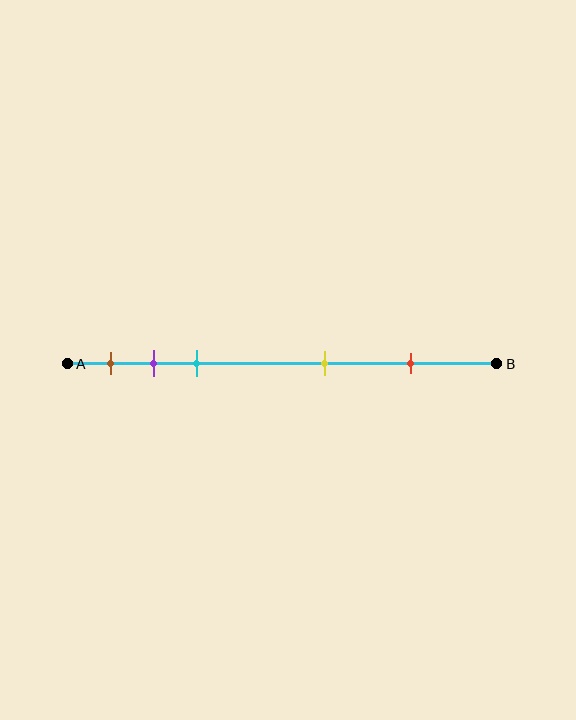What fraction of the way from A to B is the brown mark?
The brown mark is approximately 10% (0.1) of the way from A to B.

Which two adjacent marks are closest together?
The purple and cyan marks are the closest adjacent pair.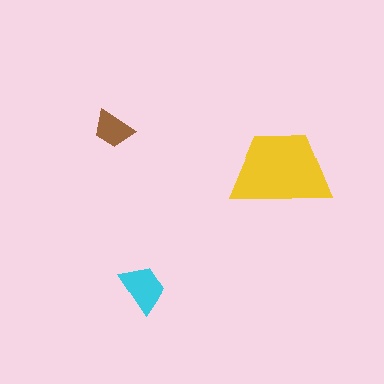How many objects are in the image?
There are 3 objects in the image.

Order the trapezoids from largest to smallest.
the yellow one, the cyan one, the brown one.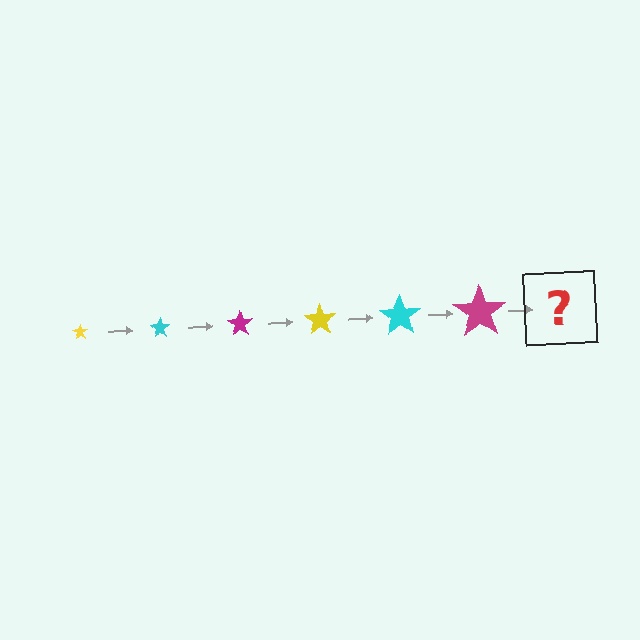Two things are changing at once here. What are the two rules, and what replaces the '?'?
The two rules are that the star grows larger each step and the color cycles through yellow, cyan, and magenta. The '?' should be a yellow star, larger than the previous one.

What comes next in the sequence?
The next element should be a yellow star, larger than the previous one.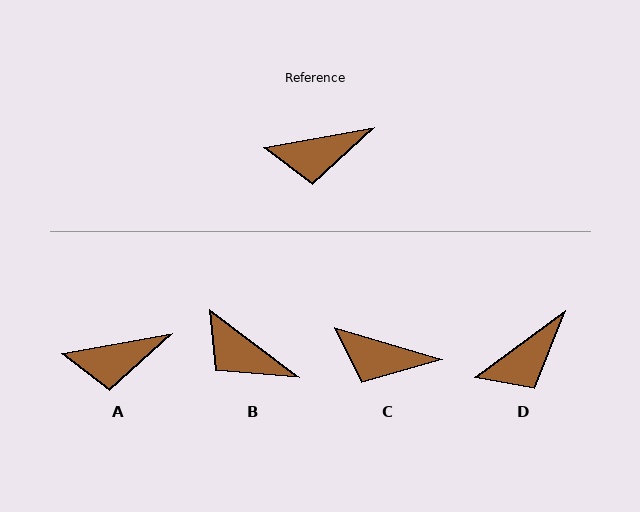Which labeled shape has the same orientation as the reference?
A.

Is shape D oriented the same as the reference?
No, it is off by about 27 degrees.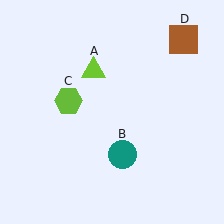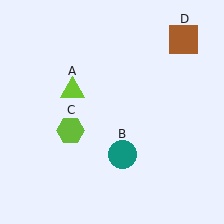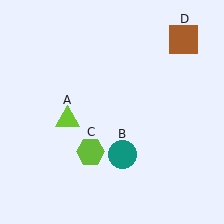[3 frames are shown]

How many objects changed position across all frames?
2 objects changed position: lime triangle (object A), lime hexagon (object C).